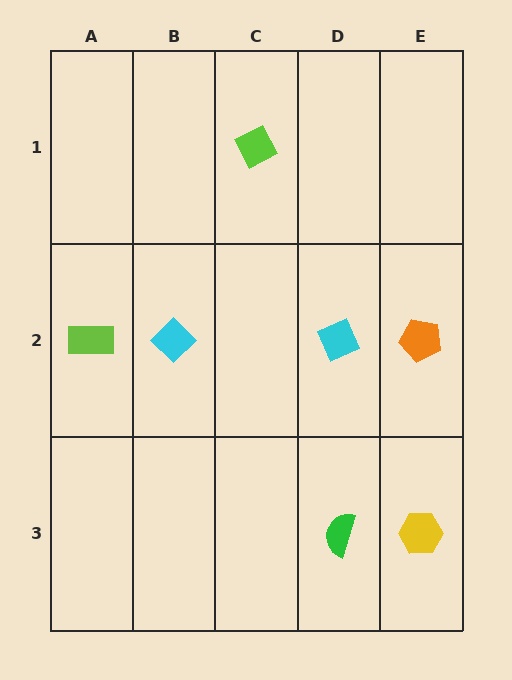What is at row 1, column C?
A lime diamond.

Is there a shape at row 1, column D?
No, that cell is empty.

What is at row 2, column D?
A cyan diamond.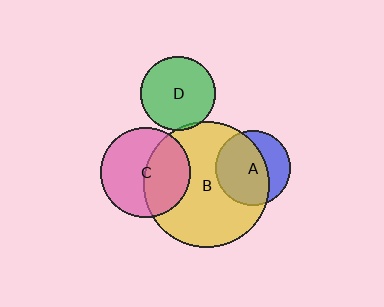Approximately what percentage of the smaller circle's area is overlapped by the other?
Approximately 5%.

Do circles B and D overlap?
Yes.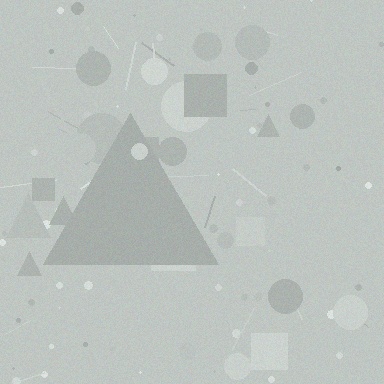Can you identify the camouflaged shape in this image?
The camouflaged shape is a triangle.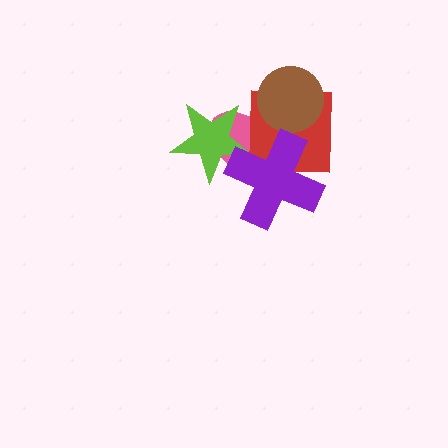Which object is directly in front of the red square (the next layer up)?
The brown circle is directly in front of the red square.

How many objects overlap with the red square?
3 objects overlap with the red square.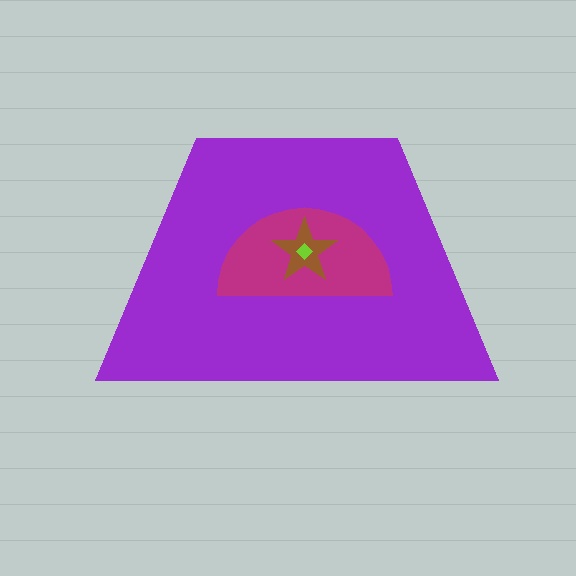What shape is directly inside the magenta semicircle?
The brown star.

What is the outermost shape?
The purple trapezoid.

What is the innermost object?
The lime diamond.